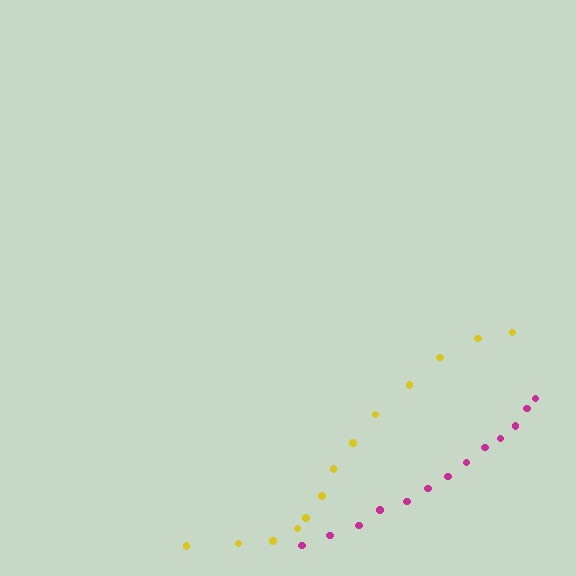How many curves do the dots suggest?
There are 2 distinct paths.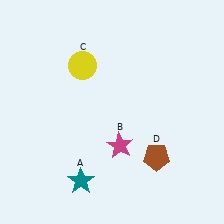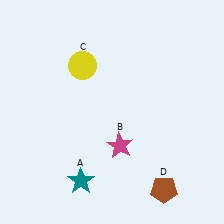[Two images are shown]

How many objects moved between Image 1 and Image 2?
1 object moved between the two images.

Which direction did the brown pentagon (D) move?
The brown pentagon (D) moved down.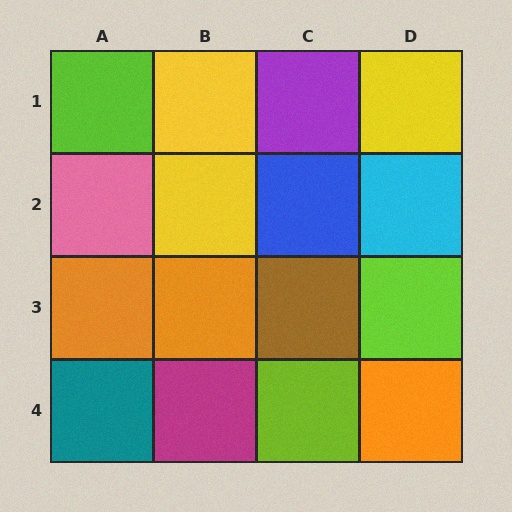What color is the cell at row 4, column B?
Magenta.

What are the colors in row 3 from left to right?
Orange, orange, brown, lime.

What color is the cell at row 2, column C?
Blue.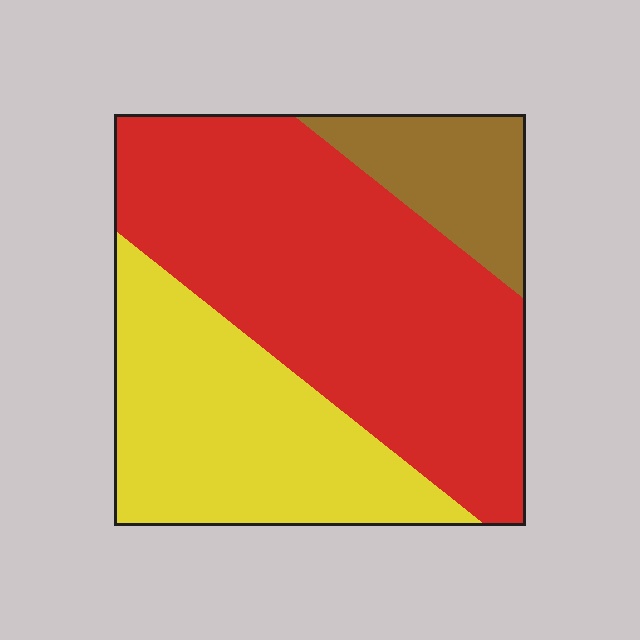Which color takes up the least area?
Brown, at roughly 15%.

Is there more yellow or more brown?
Yellow.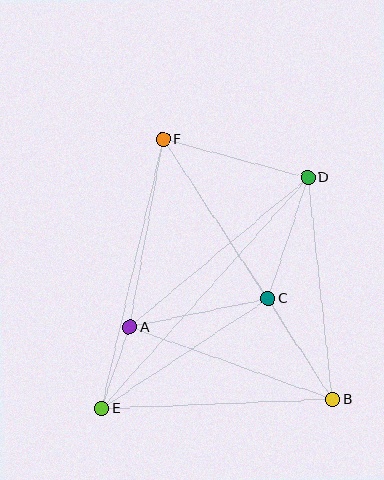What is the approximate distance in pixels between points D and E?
The distance between D and E is approximately 310 pixels.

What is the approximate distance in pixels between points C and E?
The distance between C and E is approximately 199 pixels.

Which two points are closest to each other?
Points A and E are closest to each other.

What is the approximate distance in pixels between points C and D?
The distance between C and D is approximately 127 pixels.